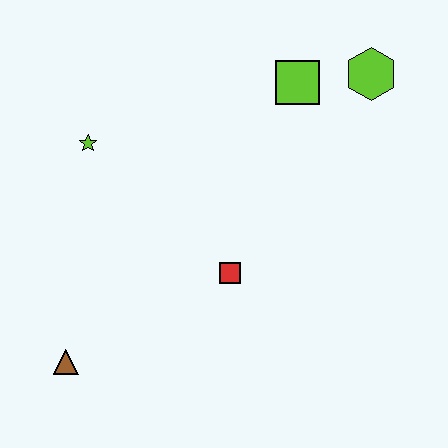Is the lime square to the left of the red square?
No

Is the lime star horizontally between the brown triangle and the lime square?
Yes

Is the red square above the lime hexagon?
No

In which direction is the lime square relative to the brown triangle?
The lime square is above the brown triangle.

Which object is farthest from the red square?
The lime hexagon is farthest from the red square.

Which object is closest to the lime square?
The lime hexagon is closest to the lime square.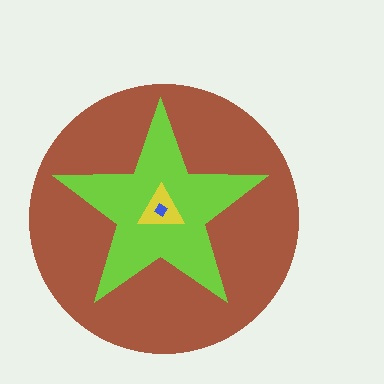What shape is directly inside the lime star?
The yellow triangle.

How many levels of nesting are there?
4.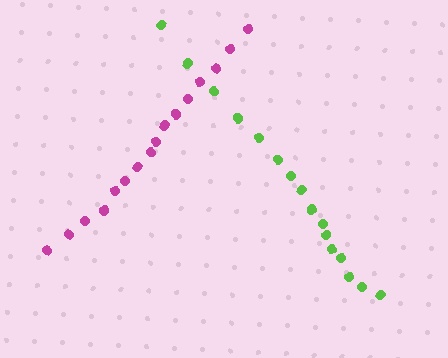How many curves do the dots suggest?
There are 2 distinct paths.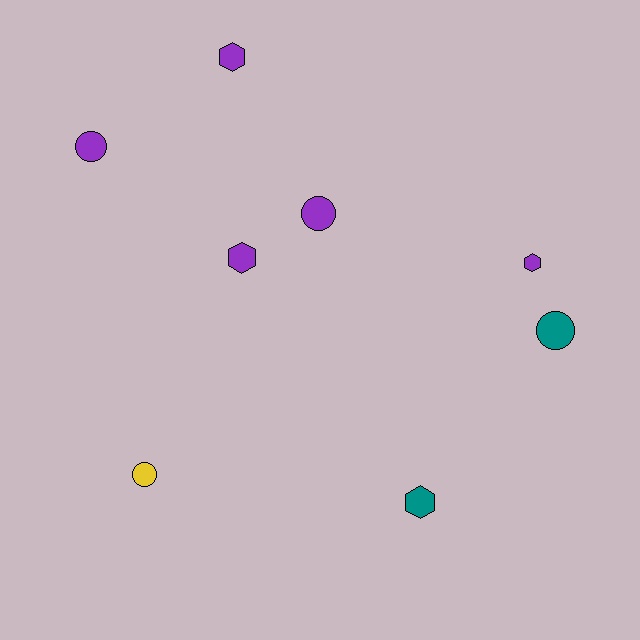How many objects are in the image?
There are 8 objects.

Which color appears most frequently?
Purple, with 5 objects.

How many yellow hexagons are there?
There are no yellow hexagons.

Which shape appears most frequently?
Circle, with 4 objects.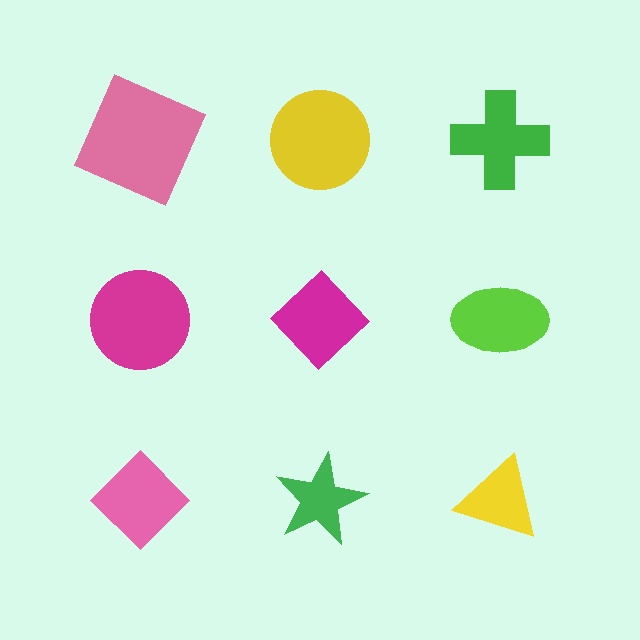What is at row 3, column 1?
A pink diamond.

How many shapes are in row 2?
3 shapes.